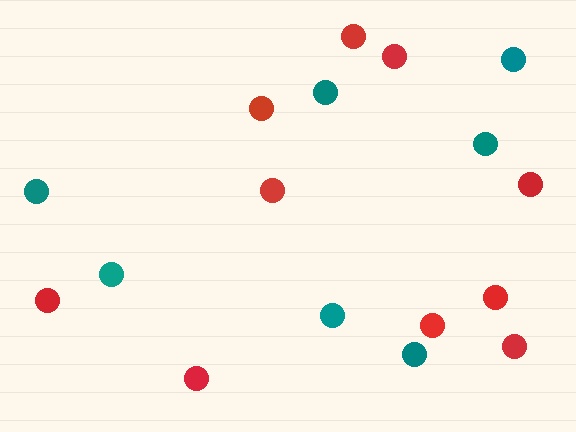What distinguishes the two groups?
There are 2 groups: one group of teal circles (7) and one group of red circles (10).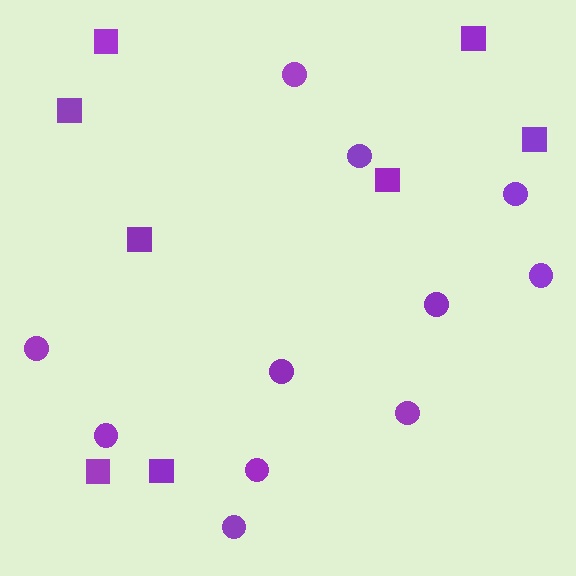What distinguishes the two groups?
There are 2 groups: one group of circles (11) and one group of squares (8).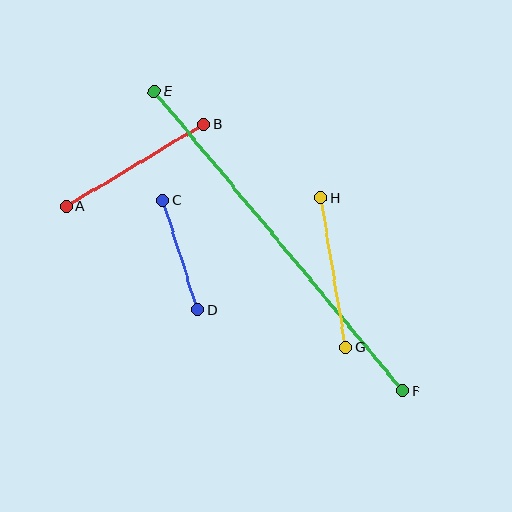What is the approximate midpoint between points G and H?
The midpoint is at approximately (333, 272) pixels.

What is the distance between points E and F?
The distance is approximately 390 pixels.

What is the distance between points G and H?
The distance is approximately 152 pixels.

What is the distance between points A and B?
The distance is approximately 160 pixels.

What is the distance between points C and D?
The distance is approximately 115 pixels.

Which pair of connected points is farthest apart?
Points E and F are farthest apart.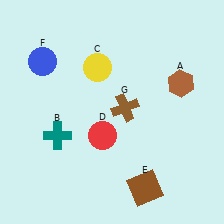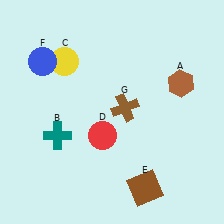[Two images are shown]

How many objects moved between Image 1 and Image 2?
1 object moved between the two images.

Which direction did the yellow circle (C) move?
The yellow circle (C) moved left.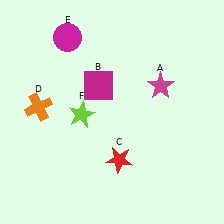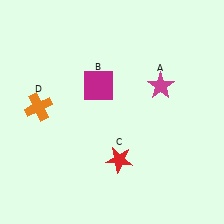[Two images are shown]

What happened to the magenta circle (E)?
The magenta circle (E) was removed in Image 2. It was in the top-left area of Image 1.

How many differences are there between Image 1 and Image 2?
There are 2 differences between the two images.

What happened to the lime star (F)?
The lime star (F) was removed in Image 2. It was in the bottom-left area of Image 1.